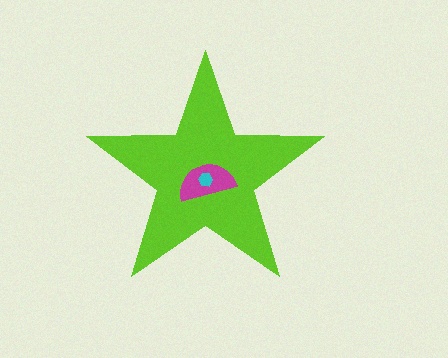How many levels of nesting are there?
3.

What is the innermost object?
The cyan hexagon.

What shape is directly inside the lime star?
The magenta semicircle.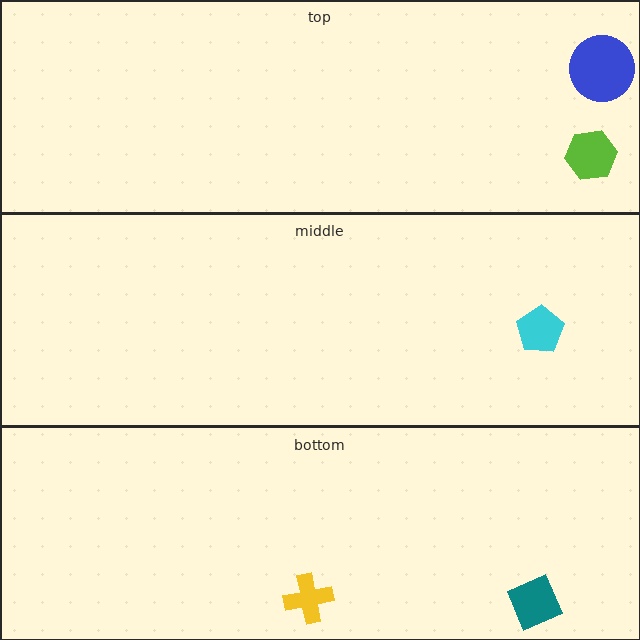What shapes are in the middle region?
The cyan pentagon.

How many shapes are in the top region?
2.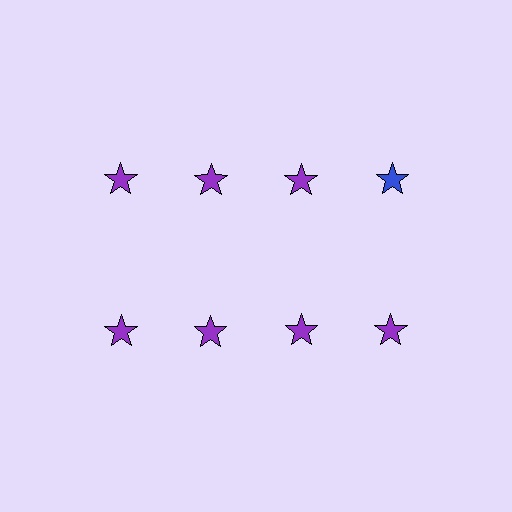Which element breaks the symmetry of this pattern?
The blue star in the top row, second from right column breaks the symmetry. All other shapes are purple stars.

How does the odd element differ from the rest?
It has a different color: blue instead of purple.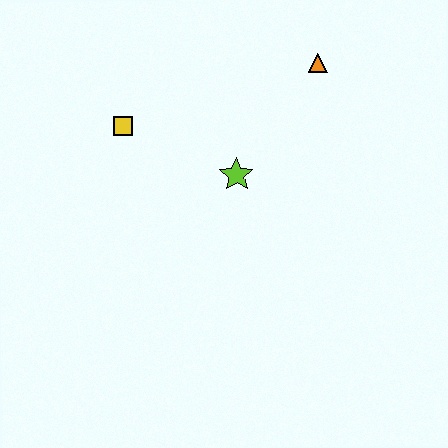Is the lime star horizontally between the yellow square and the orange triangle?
Yes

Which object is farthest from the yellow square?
The orange triangle is farthest from the yellow square.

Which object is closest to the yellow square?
The lime star is closest to the yellow square.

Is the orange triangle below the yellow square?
No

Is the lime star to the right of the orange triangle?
No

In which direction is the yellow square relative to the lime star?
The yellow square is to the left of the lime star.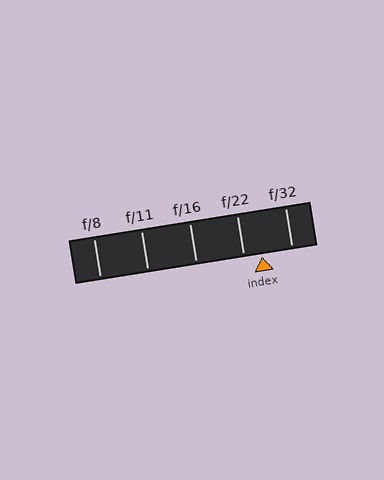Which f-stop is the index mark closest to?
The index mark is closest to f/22.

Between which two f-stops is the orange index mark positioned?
The index mark is between f/22 and f/32.